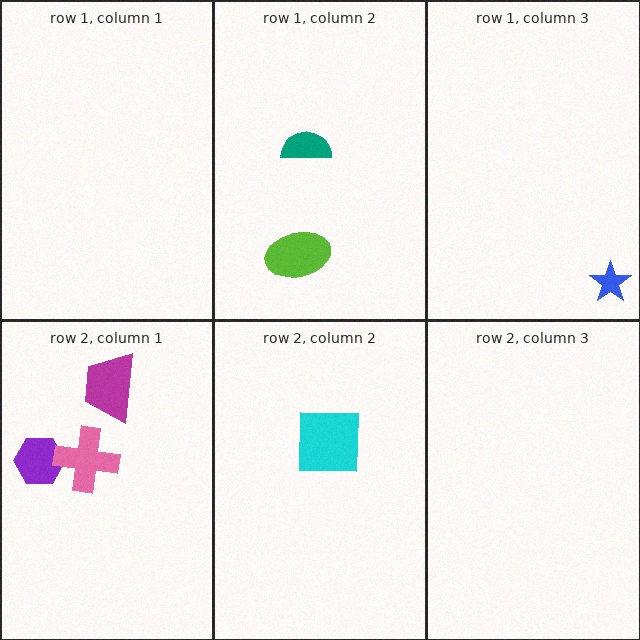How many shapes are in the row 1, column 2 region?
2.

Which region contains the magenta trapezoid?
The row 2, column 1 region.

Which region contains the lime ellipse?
The row 1, column 2 region.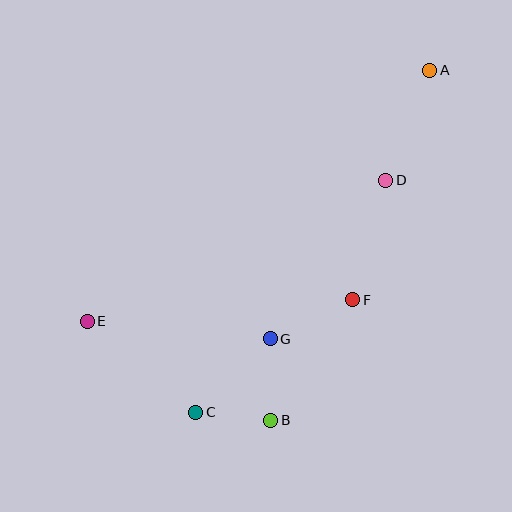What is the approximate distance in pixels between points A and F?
The distance between A and F is approximately 242 pixels.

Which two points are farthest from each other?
Points A and E are farthest from each other.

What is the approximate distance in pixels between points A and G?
The distance between A and G is approximately 313 pixels.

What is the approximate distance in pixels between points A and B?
The distance between A and B is approximately 385 pixels.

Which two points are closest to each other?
Points B and C are closest to each other.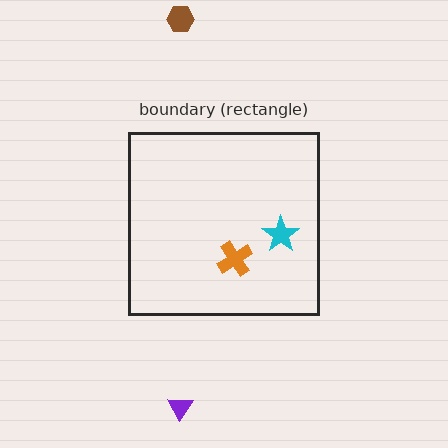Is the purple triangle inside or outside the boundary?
Outside.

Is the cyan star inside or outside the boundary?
Inside.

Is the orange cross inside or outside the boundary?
Inside.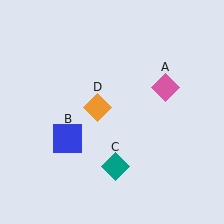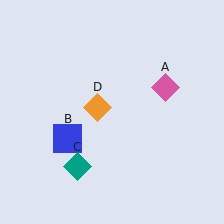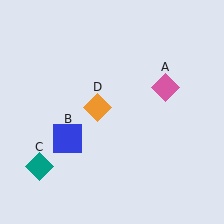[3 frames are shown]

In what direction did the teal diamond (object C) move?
The teal diamond (object C) moved left.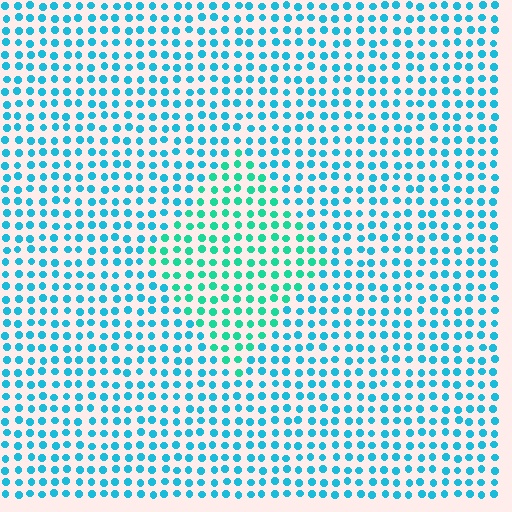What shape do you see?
I see a diamond.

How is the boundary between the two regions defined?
The boundary is defined purely by a slight shift in hue (about 29 degrees). Spacing, size, and orientation are identical on both sides.